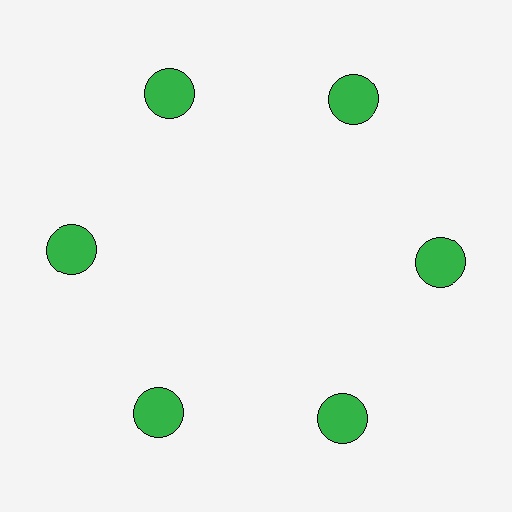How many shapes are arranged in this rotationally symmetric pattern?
There are 6 shapes, arranged in 6 groups of 1.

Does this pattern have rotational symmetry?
Yes, this pattern has 6-fold rotational symmetry. It looks the same after rotating 60 degrees around the center.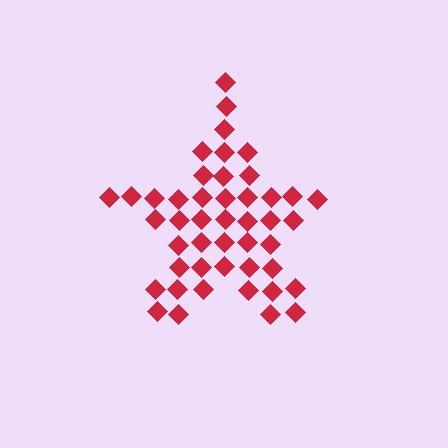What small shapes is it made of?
It is made of small diamonds.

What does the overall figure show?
The overall figure shows a star.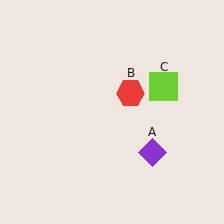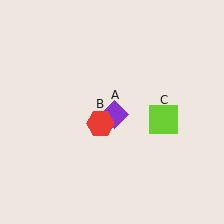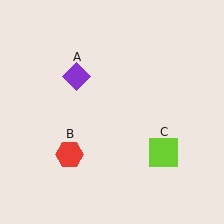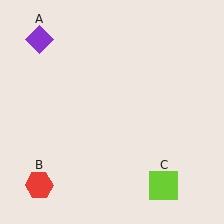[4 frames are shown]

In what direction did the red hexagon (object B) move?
The red hexagon (object B) moved down and to the left.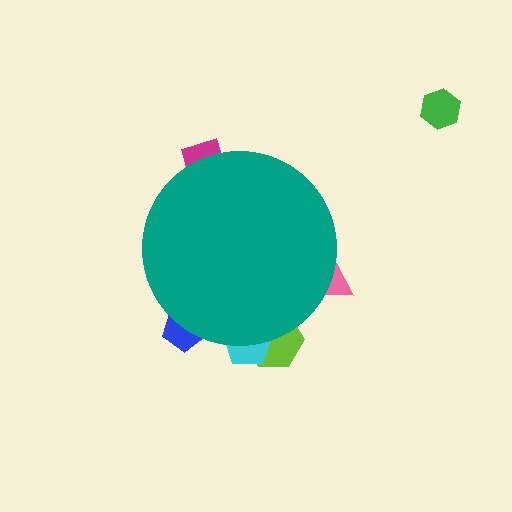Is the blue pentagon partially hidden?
Yes, the blue pentagon is partially hidden behind the teal circle.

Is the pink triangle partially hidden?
Yes, the pink triangle is partially hidden behind the teal circle.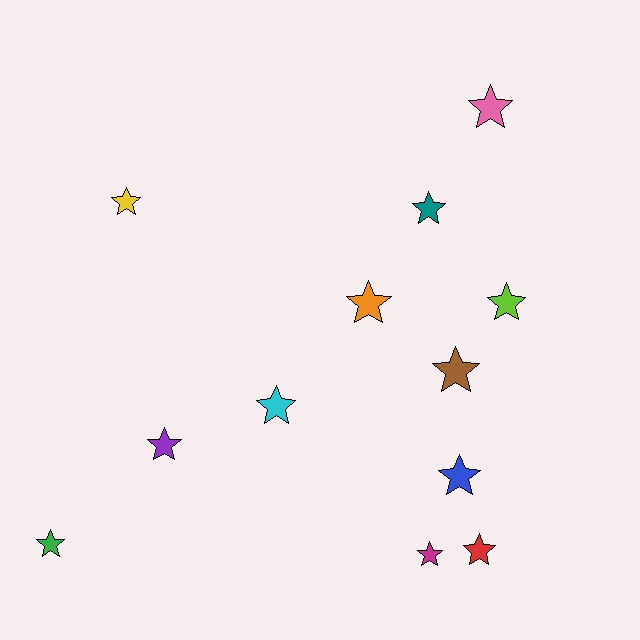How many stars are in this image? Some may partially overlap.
There are 12 stars.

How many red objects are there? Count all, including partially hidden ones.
There is 1 red object.